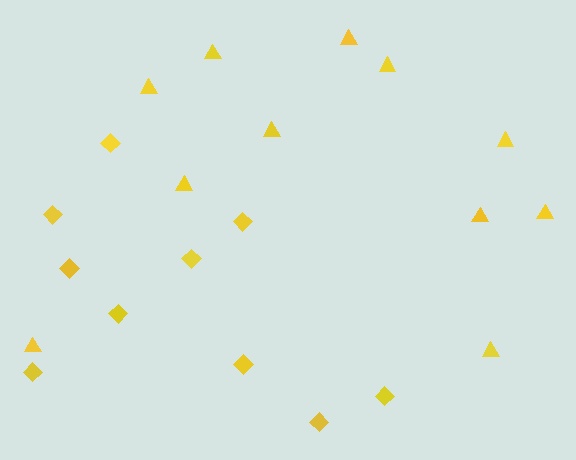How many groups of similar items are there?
There are 2 groups: one group of diamonds (10) and one group of triangles (11).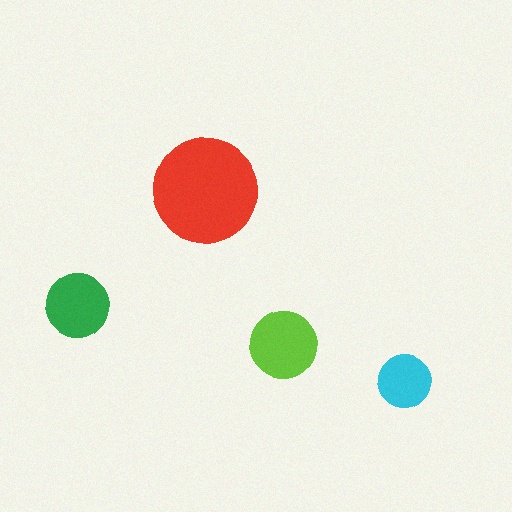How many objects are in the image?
There are 4 objects in the image.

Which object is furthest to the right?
The cyan circle is rightmost.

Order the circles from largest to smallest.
the red one, the lime one, the green one, the cyan one.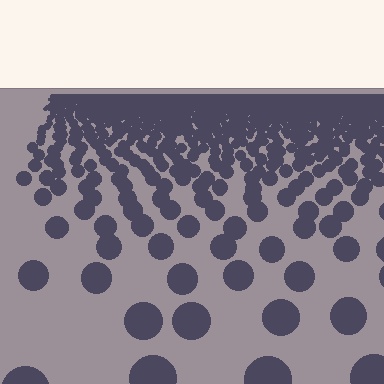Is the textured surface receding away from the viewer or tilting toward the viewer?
The surface is receding away from the viewer. Texture elements get smaller and denser toward the top.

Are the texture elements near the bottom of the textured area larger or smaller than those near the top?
Larger. Near the bottom, elements are closer to the viewer and appear at a bigger on-screen size.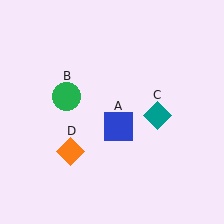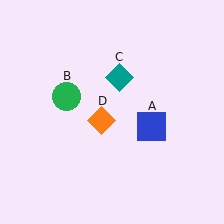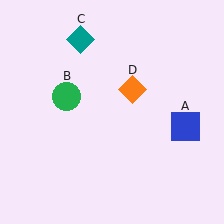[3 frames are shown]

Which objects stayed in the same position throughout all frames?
Green circle (object B) remained stationary.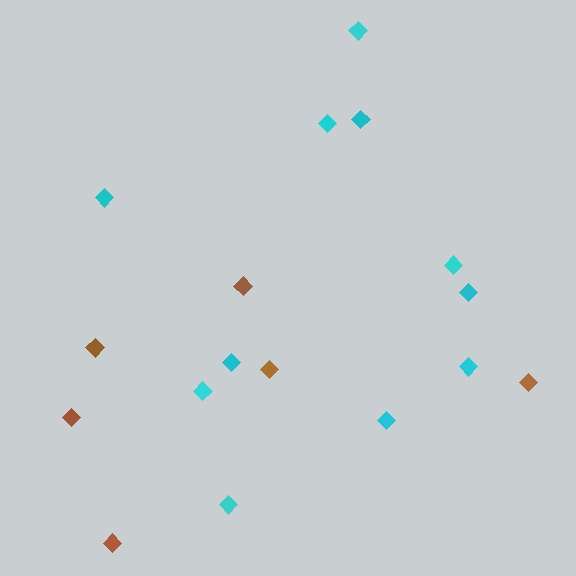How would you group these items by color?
There are 2 groups: one group of brown diamonds (6) and one group of cyan diamonds (11).